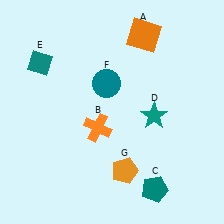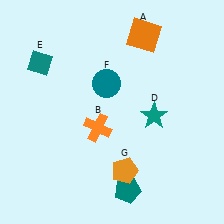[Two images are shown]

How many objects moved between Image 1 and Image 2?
1 object moved between the two images.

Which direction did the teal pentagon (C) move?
The teal pentagon (C) moved left.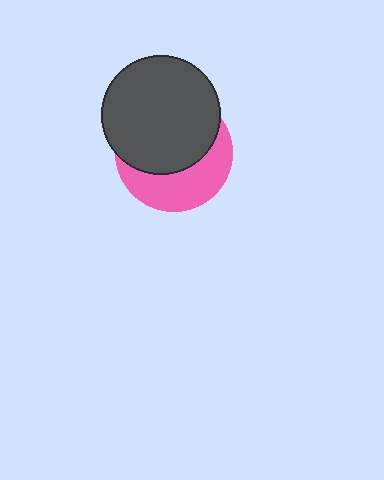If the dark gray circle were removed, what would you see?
You would see the complete pink circle.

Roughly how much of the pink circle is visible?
A small part of it is visible (roughly 41%).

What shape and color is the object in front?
The object in front is a dark gray circle.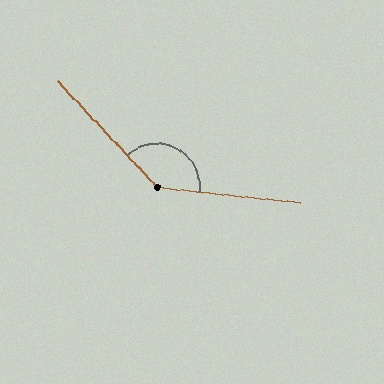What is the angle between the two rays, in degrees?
Approximately 139 degrees.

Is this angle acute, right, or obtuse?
It is obtuse.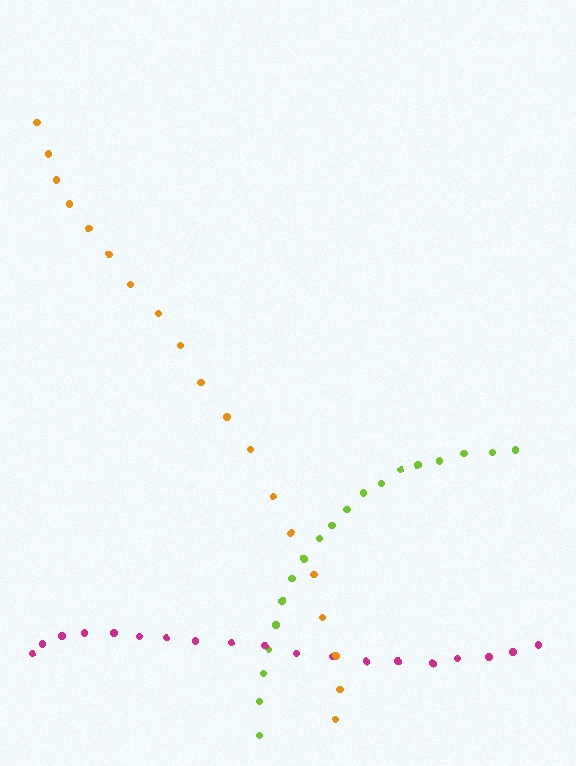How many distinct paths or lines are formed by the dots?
There are 3 distinct paths.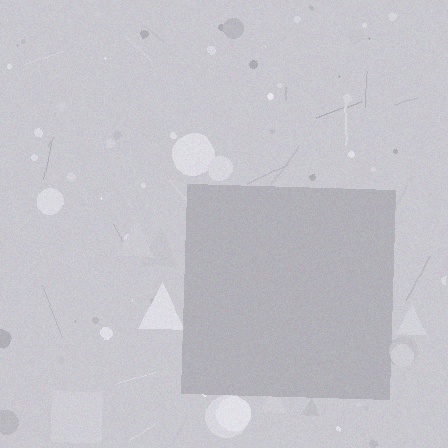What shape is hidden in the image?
A square is hidden in the image.